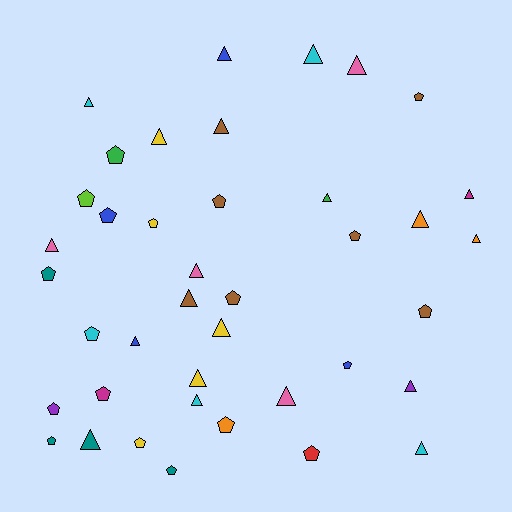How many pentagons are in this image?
There are 19 pentagons.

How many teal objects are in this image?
There are 4 teal objects.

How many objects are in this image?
There are 40 objects.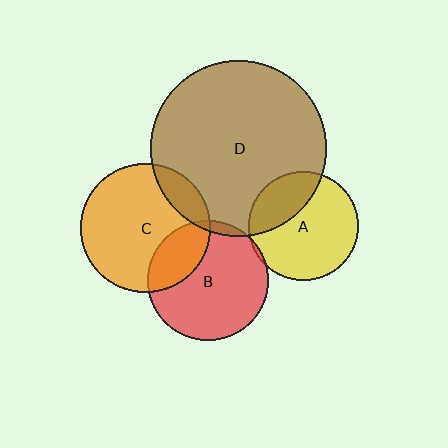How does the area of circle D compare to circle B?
Approximately 2.1 times.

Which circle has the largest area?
Circle D (brown).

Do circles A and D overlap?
Yes.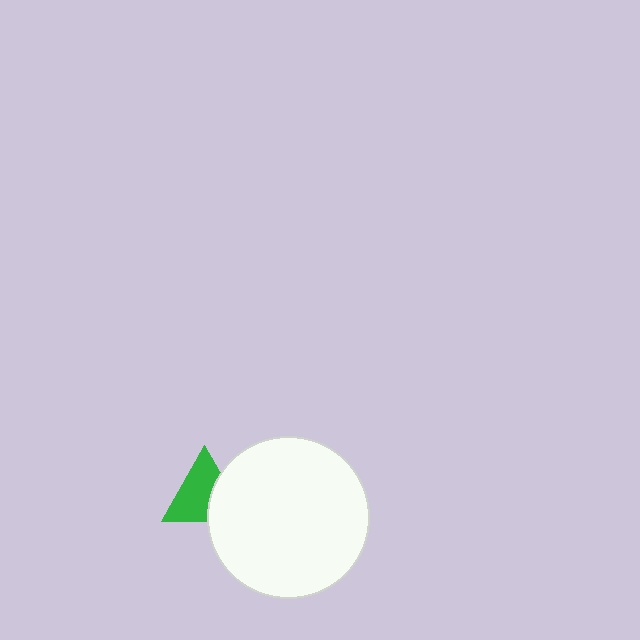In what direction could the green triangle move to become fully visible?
The green triangle could move left. That would shift it out from behind the white circle entirely.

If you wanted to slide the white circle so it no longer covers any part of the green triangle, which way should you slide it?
Slide it right — that is the most direct way to separate the two shapes.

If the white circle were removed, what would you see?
You would see the complete green triangle.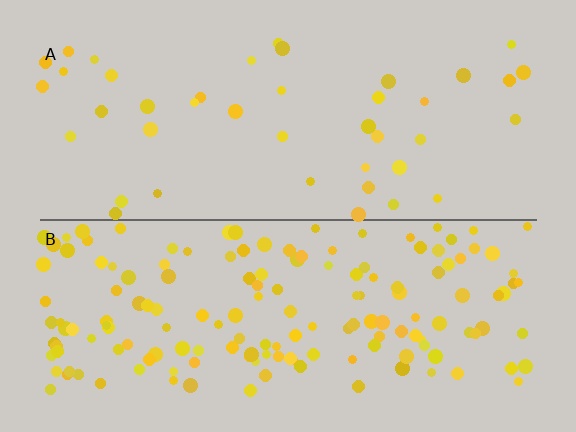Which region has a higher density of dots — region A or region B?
B (the bottom).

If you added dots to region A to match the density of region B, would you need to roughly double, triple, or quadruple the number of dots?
Approximately quadruple.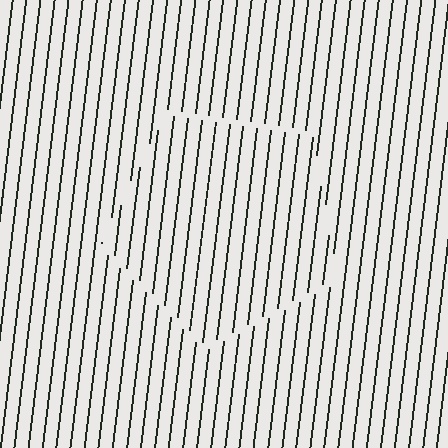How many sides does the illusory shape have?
5 sides — the line-ends trace a pentagon.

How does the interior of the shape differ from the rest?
The interior of the shape contains the same grating, shifted by half a period — the contour is defined by the phase discontinuity where line-ends from the inner and outer gratings abut.